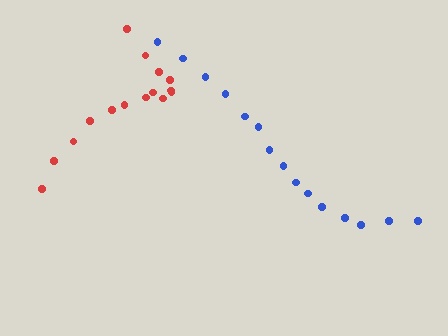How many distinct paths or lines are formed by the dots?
There are 2 distinct paths.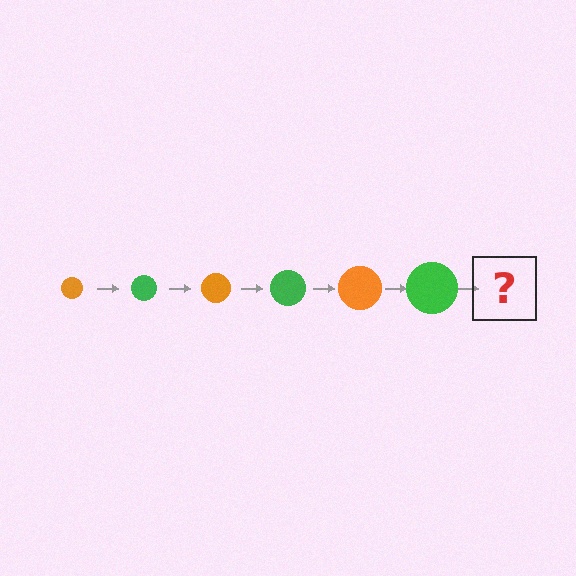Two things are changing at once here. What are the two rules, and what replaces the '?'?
The two rules are that the circle grows larger each step and the color cycles through orange and green. The '?' should be an orange circle, larger than the previous one.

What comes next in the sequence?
The next element should be an orange circle, larger than the previous one.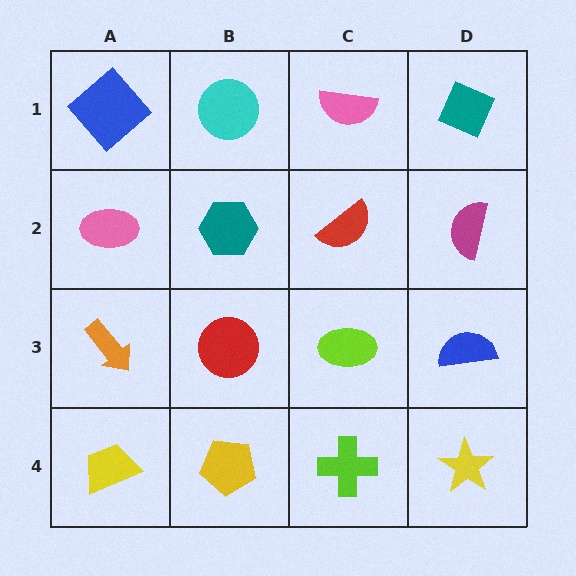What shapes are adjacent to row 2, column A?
A blue diamond (row 1, column A), an orange arrow (row 3, column A), a teal hexagon (row 2, column B).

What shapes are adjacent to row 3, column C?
A red semicircle (row 2, column C), a lime cross (row 4, column C), a red circle (row 3, column B), a blue semicircle (row 3, column D).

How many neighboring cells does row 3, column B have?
4.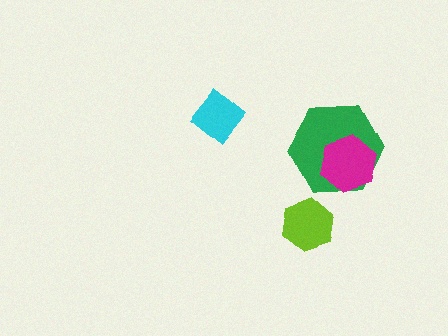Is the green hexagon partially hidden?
Yes, it is partially covered by another shape.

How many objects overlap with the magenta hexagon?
1 object overlaps with the magenta hexagon.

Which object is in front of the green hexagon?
The magenta hexagon is in front of the green hexagon.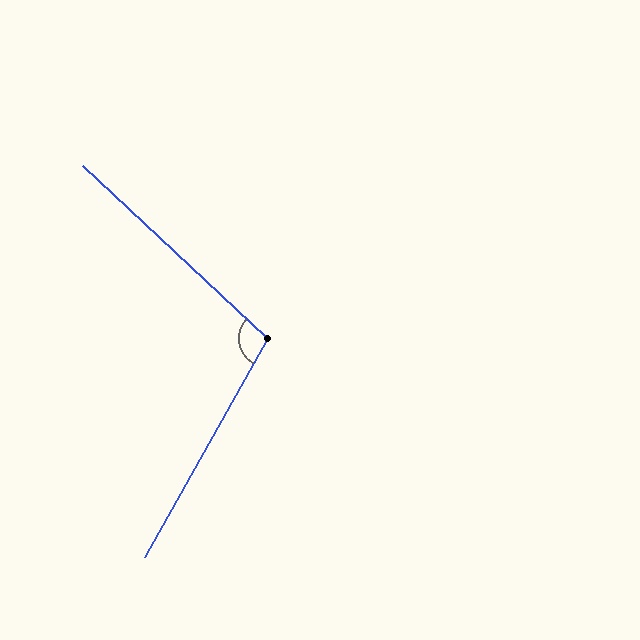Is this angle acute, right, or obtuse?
It is obtuse.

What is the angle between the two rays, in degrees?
Approximately 104 degrees.